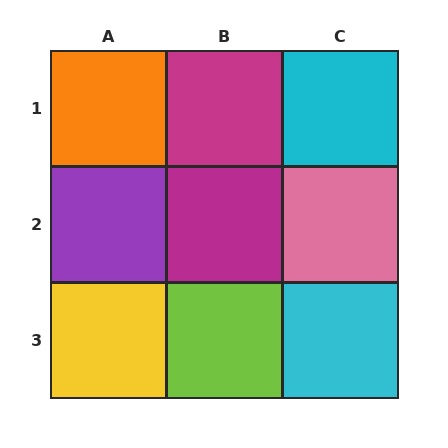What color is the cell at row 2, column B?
Magenta.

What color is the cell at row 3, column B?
Lime.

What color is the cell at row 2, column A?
Purple.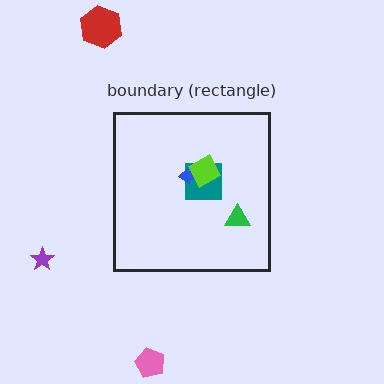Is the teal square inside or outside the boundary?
Inside.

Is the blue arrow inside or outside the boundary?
Inside.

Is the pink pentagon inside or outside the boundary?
Outside.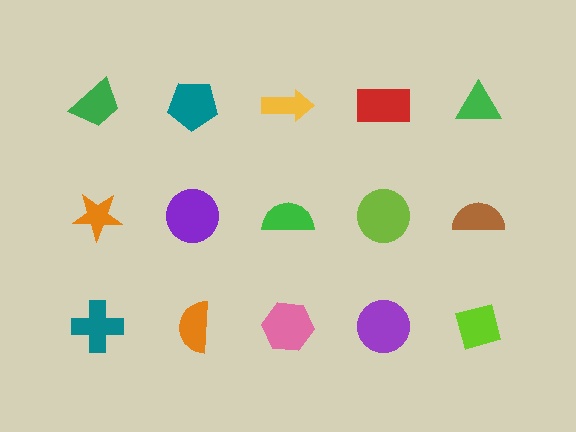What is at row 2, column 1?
An orange star.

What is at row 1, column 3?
A yellow arrow.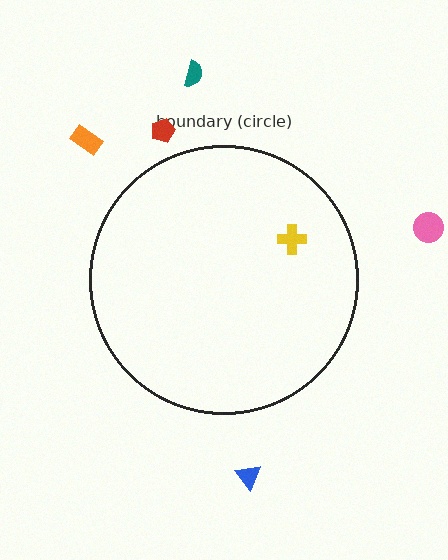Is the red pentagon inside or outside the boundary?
Outside.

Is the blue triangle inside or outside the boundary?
Outside.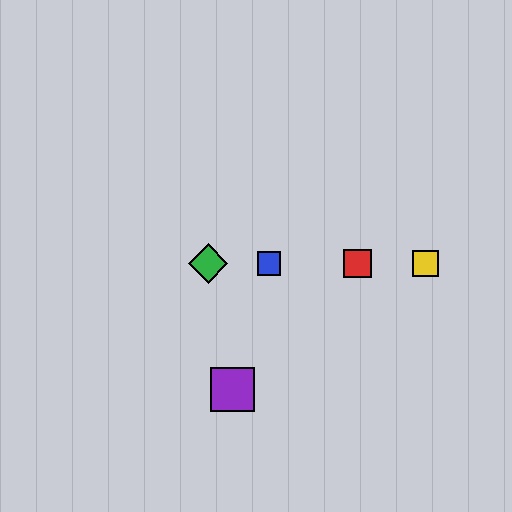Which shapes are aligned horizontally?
The red square, the blue square, the green diamond, the yellow square are aligned horizontally.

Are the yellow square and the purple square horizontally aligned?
No, the yellow square is at y≈264 and the purple square is at y≈390.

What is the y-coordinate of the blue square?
The blue square is at y≈264.